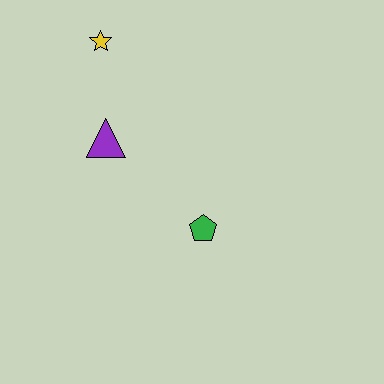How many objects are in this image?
There are 3 objects.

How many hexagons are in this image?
There are no hexagons.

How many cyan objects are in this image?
There are no cyan objects.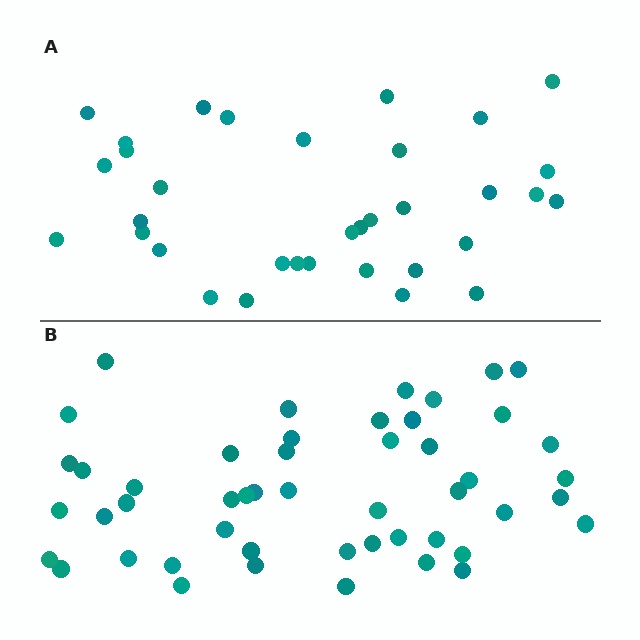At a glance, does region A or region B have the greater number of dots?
Region B (the bottom region) has more dots.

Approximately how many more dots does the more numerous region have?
Region B has approximately 15 more dots than region A.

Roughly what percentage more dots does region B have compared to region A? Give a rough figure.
About 45% more.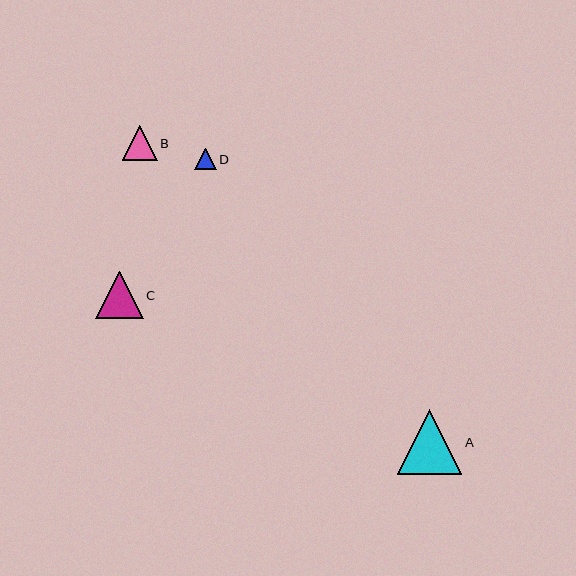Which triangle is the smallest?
Triangle D is the smallest with a size of approximately 21 pixels.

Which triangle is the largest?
Triangle A is the largest with a size of approximately 65 pixels.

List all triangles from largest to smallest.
From largest to smallest: A, C, B, D.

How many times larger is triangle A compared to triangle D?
Triangle A is approximately 3.1 times the size of triangle D.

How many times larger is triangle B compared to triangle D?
Triangle B is approximately 1.7 times the size of triangle D.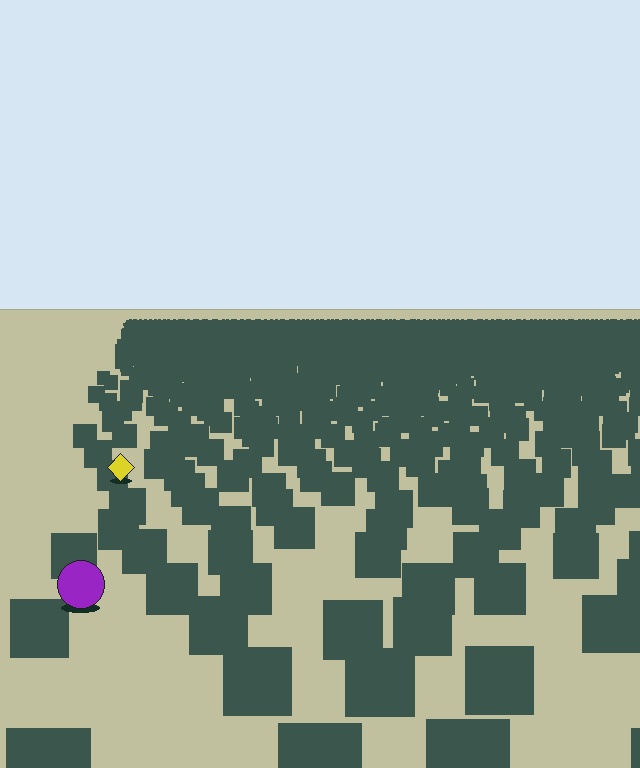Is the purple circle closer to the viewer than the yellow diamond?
Yes. The purple circle is closer — you can tell from the texture gradient: the ground texture is coarser near it.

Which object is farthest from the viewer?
The yellow diamond is farthest from the viewer. It appears smaller and the ground texture around it is denser.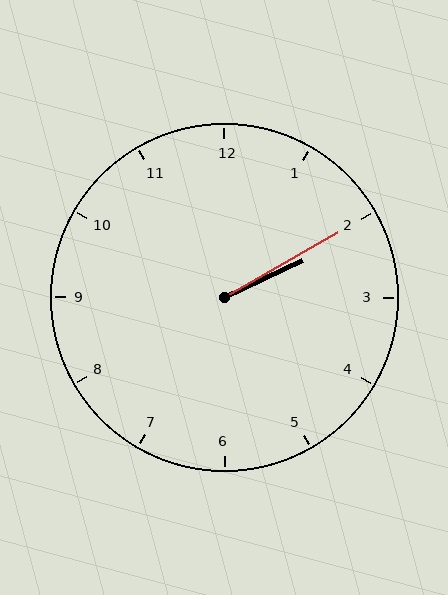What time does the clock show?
2:10.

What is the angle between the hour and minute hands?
Approximately 5 degrees.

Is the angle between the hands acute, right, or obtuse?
It is acute.